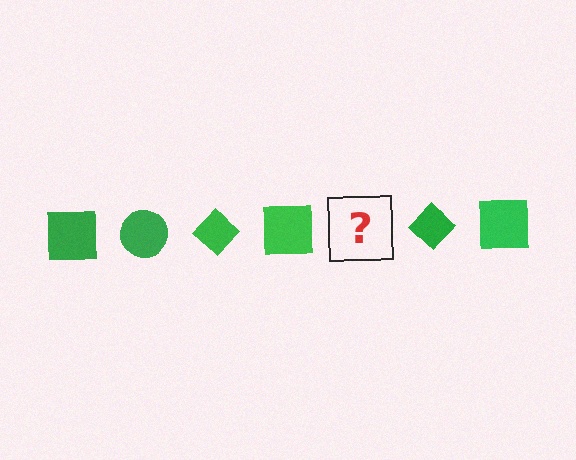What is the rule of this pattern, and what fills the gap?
The rule is that the pattern cycles through square, circle, diamond shapes in green. The gap should be filled with a green circle.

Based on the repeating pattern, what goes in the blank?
The blank should be a green circle.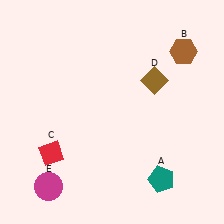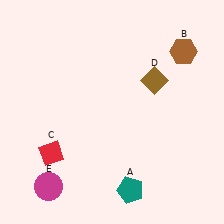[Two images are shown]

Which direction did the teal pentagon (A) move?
The teal pentagon (A) moved left.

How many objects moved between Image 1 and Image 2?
1 object moved between the two images.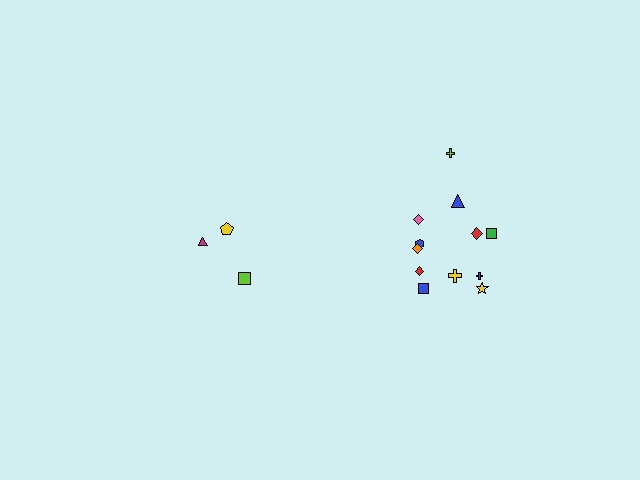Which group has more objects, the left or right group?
The right group.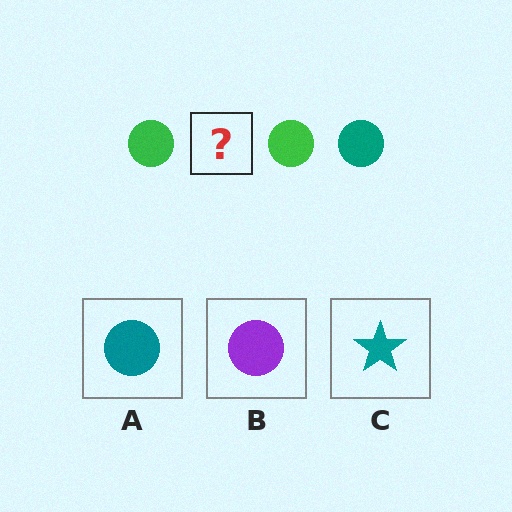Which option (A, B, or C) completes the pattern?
A.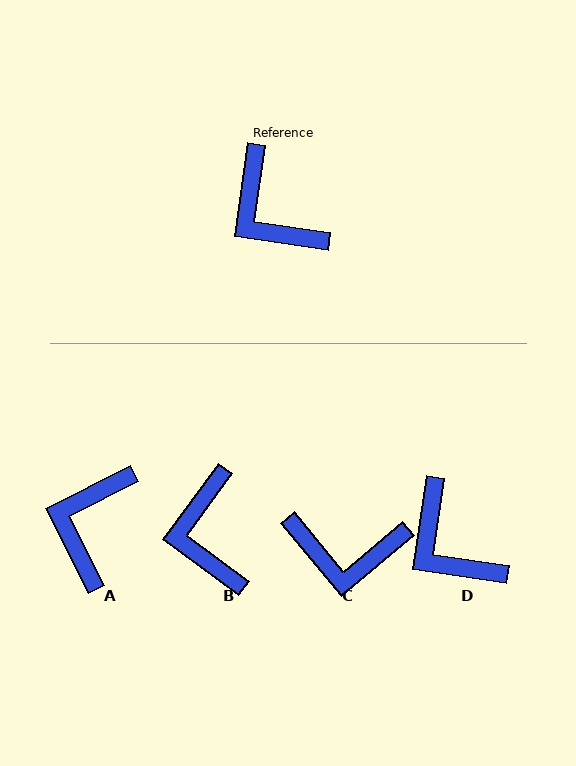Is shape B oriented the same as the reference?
No, it is off by about 28 degrees.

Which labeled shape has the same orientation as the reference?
D.